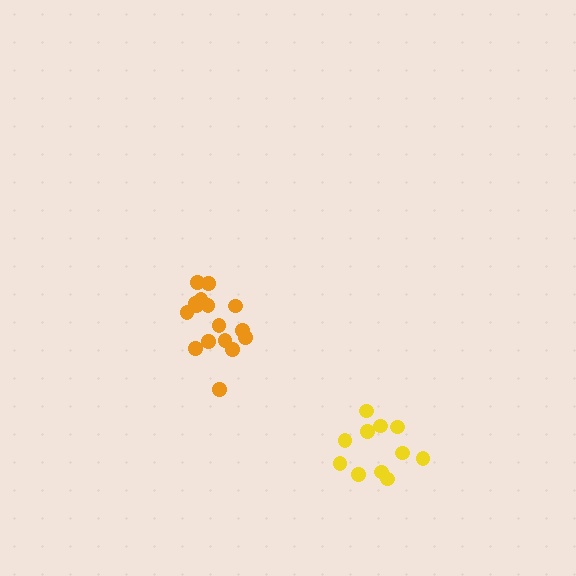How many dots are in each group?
Group 1: 11 dots, Group 2: 16 dots (27 total).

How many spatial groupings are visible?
There are 2 spatial groupings.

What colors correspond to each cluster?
The clusters are colored: yellow, orange.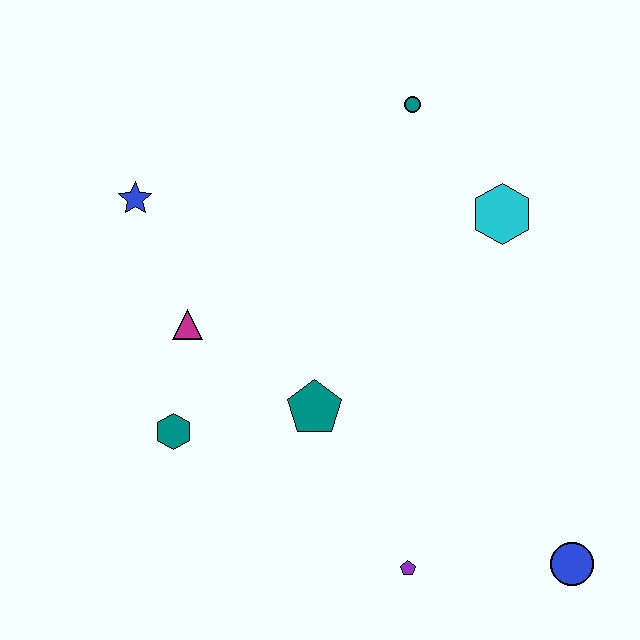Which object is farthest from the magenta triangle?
The blue circle is farthest from the magenta triangle.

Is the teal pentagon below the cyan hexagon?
Yes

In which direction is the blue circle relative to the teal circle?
The blue circle is below the teal circle.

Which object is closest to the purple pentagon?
The blue circle is closest to the purple pentagon.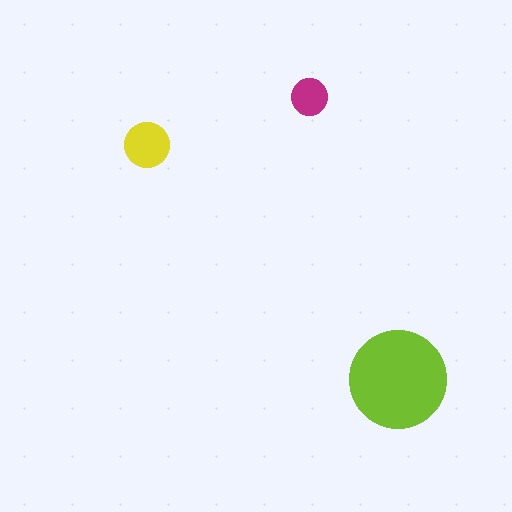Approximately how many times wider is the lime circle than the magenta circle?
About 2.5 times wider.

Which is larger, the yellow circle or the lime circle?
The lime one.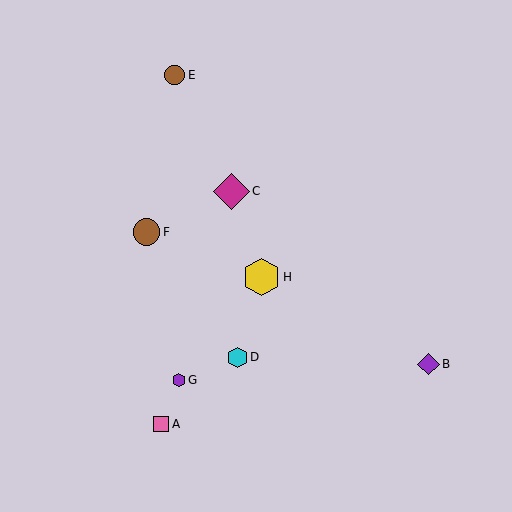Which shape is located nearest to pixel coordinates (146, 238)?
The brown circle (labeled F) at (146, 232) is nearest to that location.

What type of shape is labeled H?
Shape H is a yellow hexagon.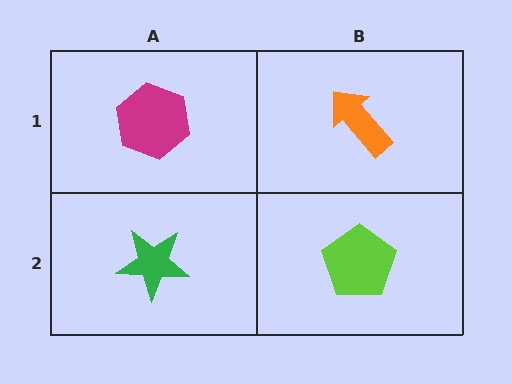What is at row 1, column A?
A magenta hexagon.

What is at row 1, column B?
An orange arrow.